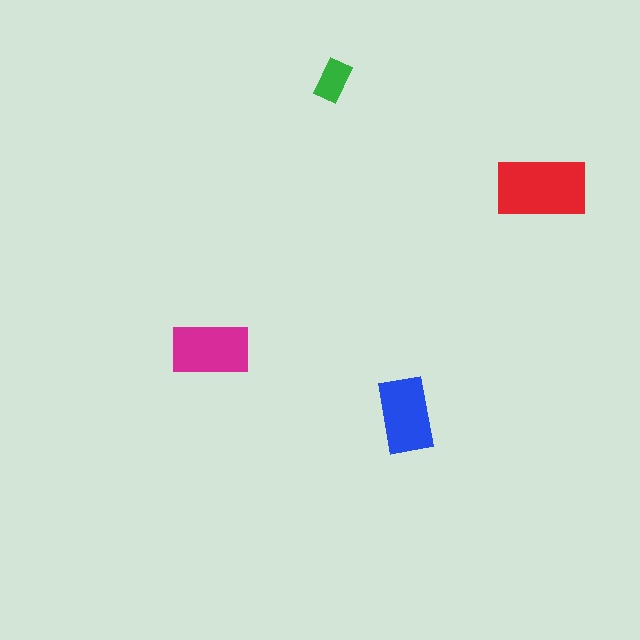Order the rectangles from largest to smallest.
the red one, the magenta one, the blue one, the green one.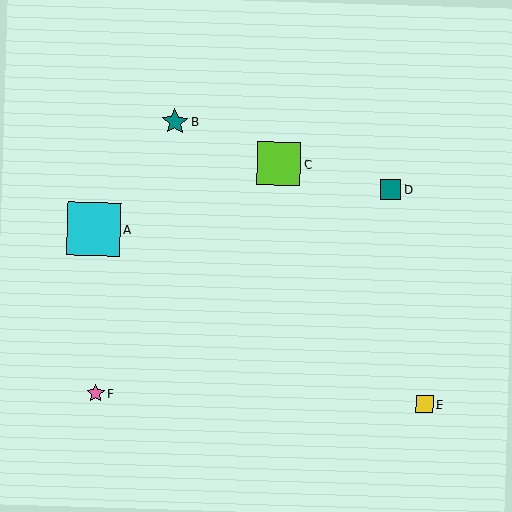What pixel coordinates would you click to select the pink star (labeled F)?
Click at (95, 393) to select the pink star F.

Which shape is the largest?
The cyan square (labeled A) is the largest.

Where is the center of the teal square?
The center of the teal square is at (391, 189).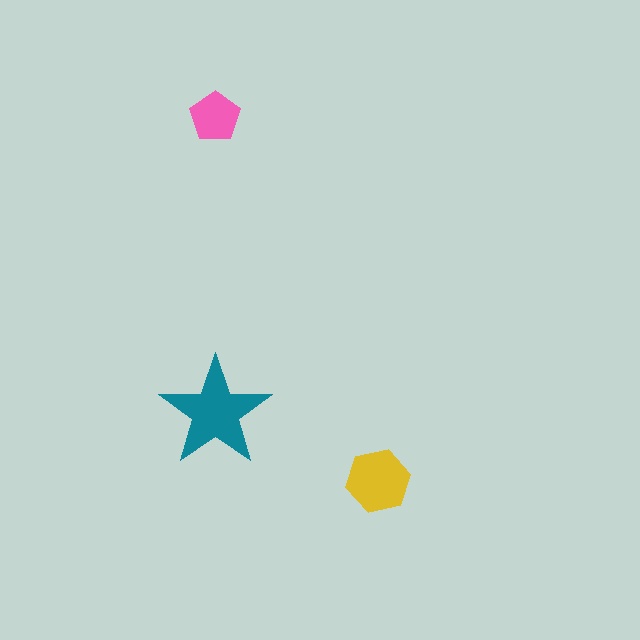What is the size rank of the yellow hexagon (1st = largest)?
2nd.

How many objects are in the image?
There are 3 objects in the image.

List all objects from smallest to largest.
The pink pentagon, the yellow hexagon, the teal star.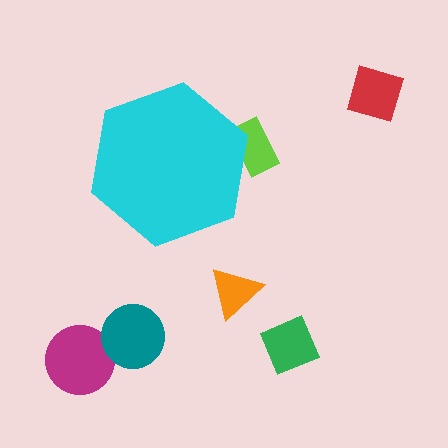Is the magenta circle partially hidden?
No, the magenta circle is fully visible.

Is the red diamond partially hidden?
No, the red diamond is fully visible.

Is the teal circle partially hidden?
No, the teal circle is fully visible.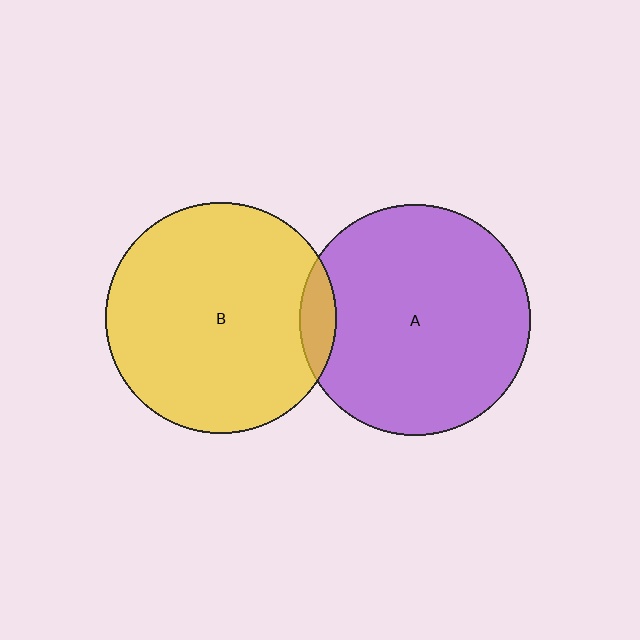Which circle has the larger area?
Circle B (yellow).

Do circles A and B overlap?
Yes.